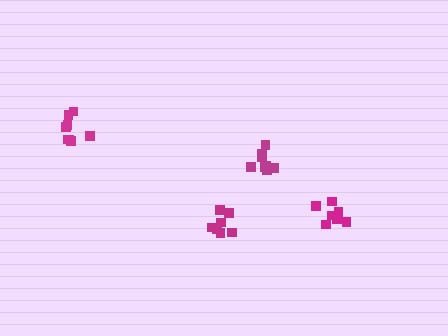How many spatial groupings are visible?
There are 4 spatial groupings.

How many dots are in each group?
Group 1: 8 dots, Group 2: 9 dots, Group 3: 7 dots, Group 4: 7 dots (31 total).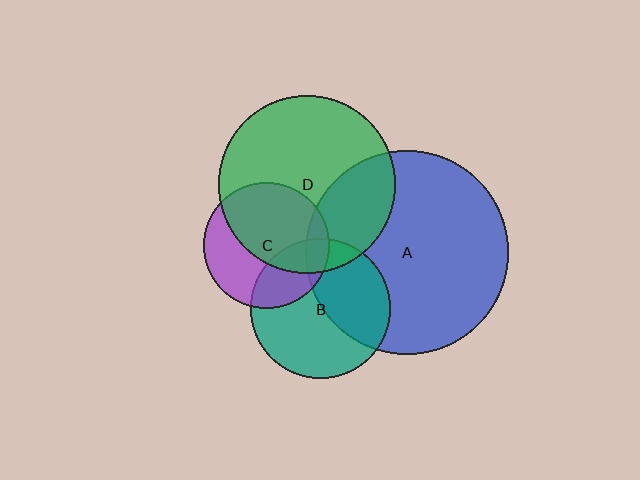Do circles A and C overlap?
Yes.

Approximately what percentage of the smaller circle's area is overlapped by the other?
Approximately 10%.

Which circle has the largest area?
Circle A (blue).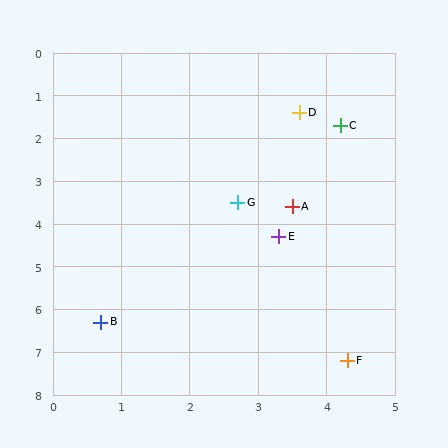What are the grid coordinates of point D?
Point D is at approximately (3.6, 1.4).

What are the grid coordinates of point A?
Point A is at approximately (3.5, 3.6).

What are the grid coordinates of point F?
Point F is at approximately (4.3, 7.2).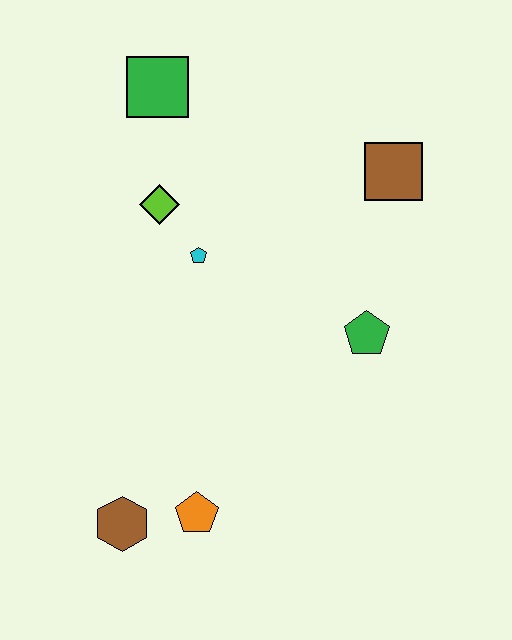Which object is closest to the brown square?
The green pentagon is closest to the brown square.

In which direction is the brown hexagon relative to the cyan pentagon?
The brown hexagon is below the cyan pentagon.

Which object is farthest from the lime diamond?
The brown hexagon is farthest from the lime diamond.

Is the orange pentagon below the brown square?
Yes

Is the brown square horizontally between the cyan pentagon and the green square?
No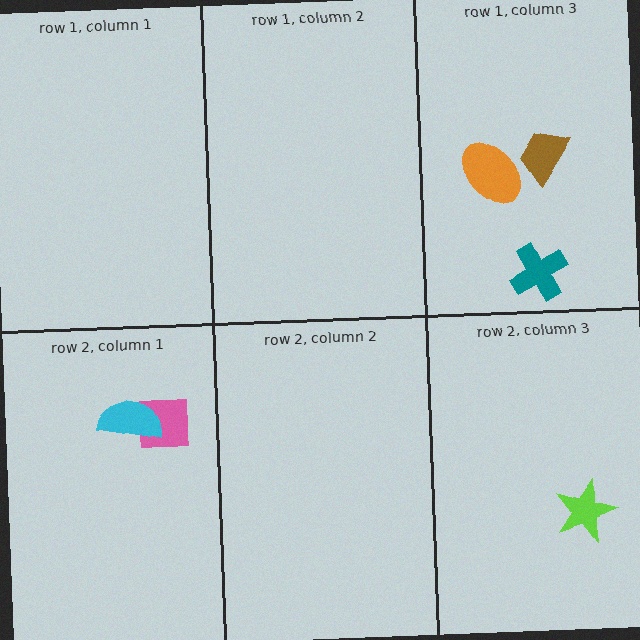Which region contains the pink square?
The row 2, column 1 region.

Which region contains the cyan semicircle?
The row 2, column 1 region.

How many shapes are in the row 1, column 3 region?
3.